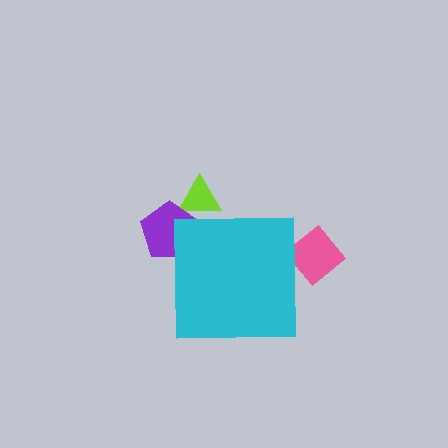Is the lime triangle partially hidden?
Yes, the lime triangle is partially hidden behind the cyan square.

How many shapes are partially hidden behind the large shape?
3 shapes are partially hidden.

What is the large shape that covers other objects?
A cyan square.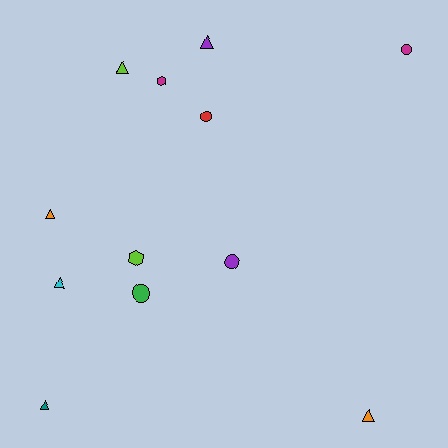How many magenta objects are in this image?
There are 2 magenta objects.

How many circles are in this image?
There are 4 circles.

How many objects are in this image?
There are 12 objects.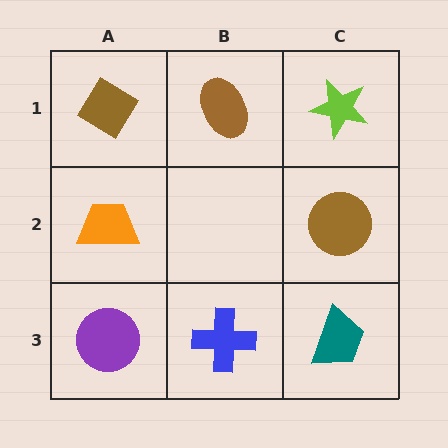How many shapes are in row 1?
3 shapes.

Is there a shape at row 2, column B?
No, that cell is empty.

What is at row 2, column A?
An orange trapezoid.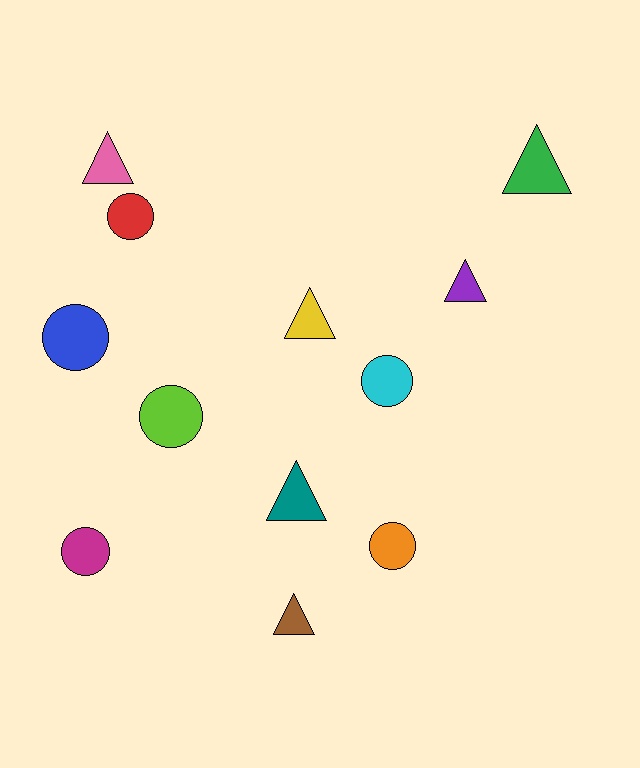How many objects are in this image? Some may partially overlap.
There are 12 objects.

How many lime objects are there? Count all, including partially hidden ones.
There is 1 lime object.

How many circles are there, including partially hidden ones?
There are 6 circles.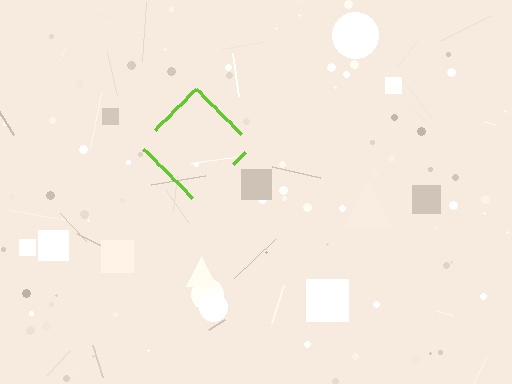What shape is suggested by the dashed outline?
The dashed outline suggests a diamond.